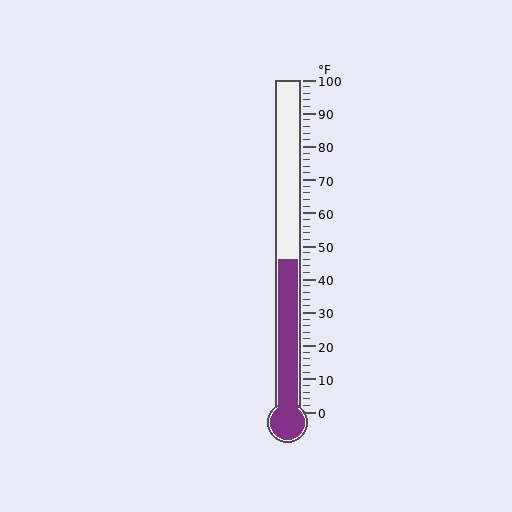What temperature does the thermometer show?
The thermometer shows approximately 46°F.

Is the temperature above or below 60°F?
The temperature is below 60°F.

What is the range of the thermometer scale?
The thermometer scale ranges from 0°F to 100°F.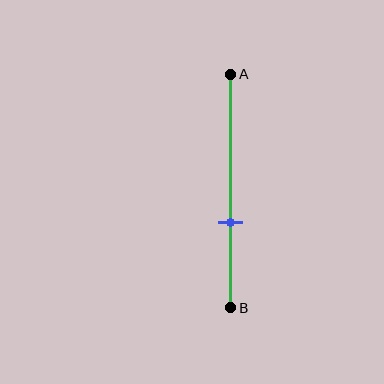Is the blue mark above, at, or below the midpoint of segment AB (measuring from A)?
The blue mark is below the midpoint of segment AB.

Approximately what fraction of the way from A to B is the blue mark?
The blue mark is approximately 65% of the way from A to B.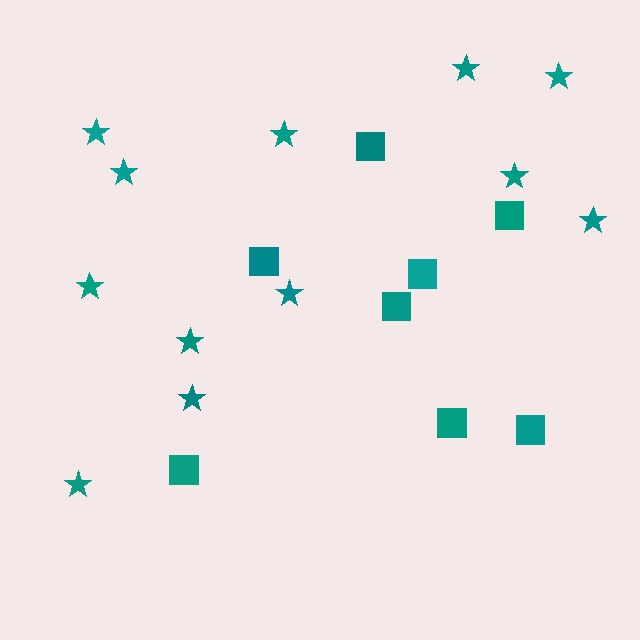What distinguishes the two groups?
There are 2 groups: one group of squares (8) and one group of stars (12).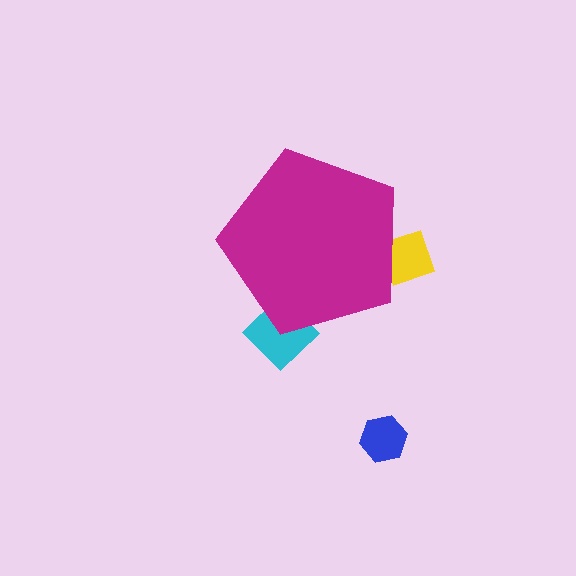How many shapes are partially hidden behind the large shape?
2 shapes are partially hidden.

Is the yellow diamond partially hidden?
Yes, the yellow diamond is partially hidden behind the magenta pentagon.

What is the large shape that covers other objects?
A magenta pentagon.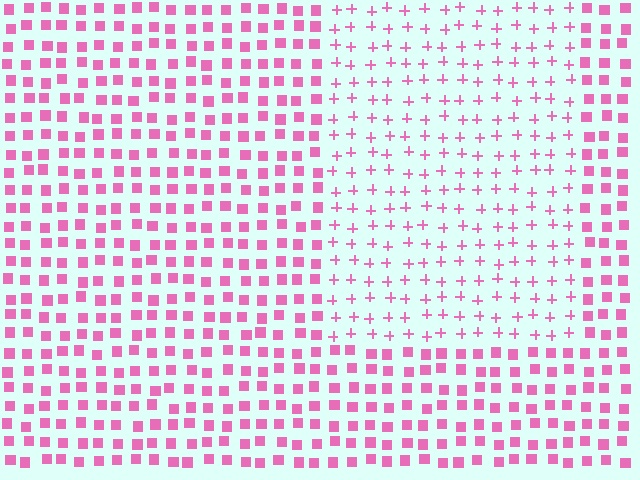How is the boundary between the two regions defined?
The boundary is defined by a change in element shape: plus signs inside vs. squares outside. All elements share the same color and spacing.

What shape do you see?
I see a rectangle.